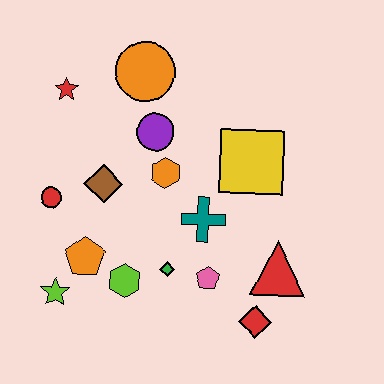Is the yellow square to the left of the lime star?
No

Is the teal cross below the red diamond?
No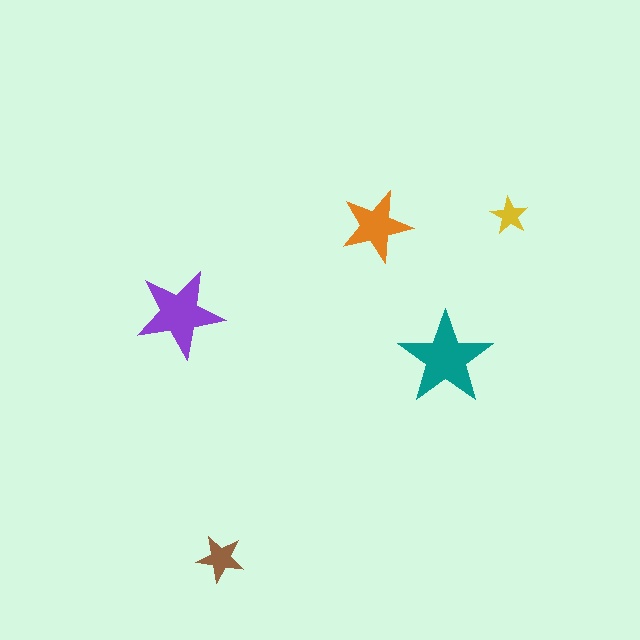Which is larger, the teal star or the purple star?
The teal one.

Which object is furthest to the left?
The purple star is leftmost.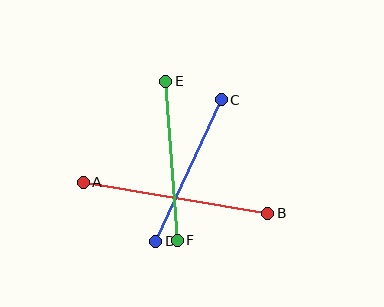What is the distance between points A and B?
The distance is approximately 187 pixels.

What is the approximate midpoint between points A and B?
The midpoint is at approximately (176, 198) pixels.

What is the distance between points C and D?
The distance is approximately 156 pixels.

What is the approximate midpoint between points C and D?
The midpoint is at approximately (188, 171) pixels.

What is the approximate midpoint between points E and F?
The midpoint is at approximately (171, 161) pixels.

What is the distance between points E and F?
The distance is approximately 160 pixels.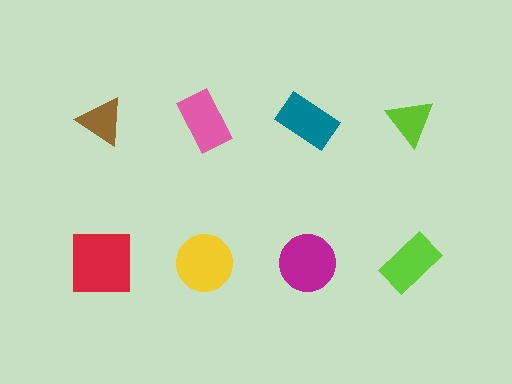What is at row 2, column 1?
A red square.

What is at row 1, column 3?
A teal rectangle.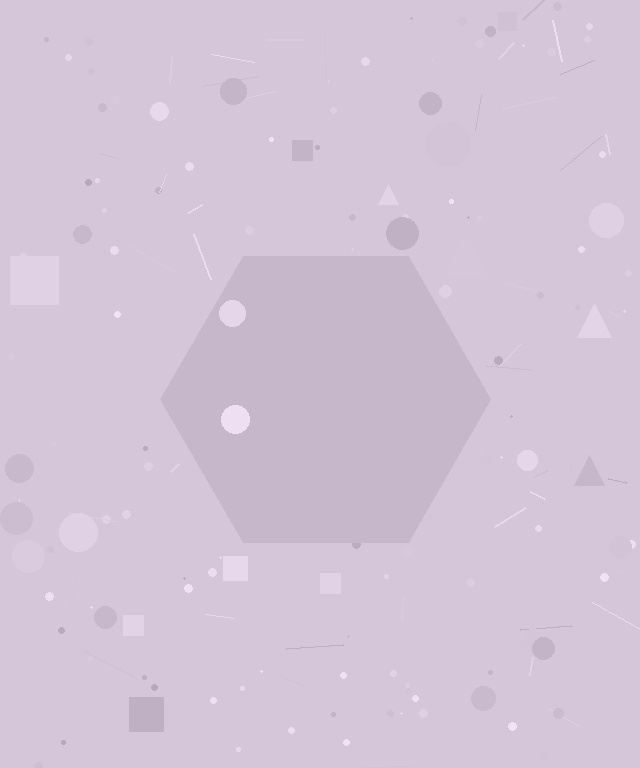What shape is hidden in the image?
A hexagon is hidden in the image.